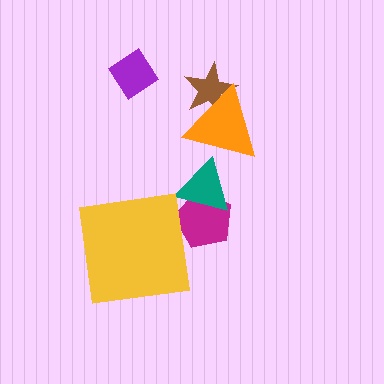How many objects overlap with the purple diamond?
0 objects overlap with the purple diamond.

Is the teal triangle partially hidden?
Yes, it is partially covered by another shape.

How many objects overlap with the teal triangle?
2 objects overlap with the teal triangle.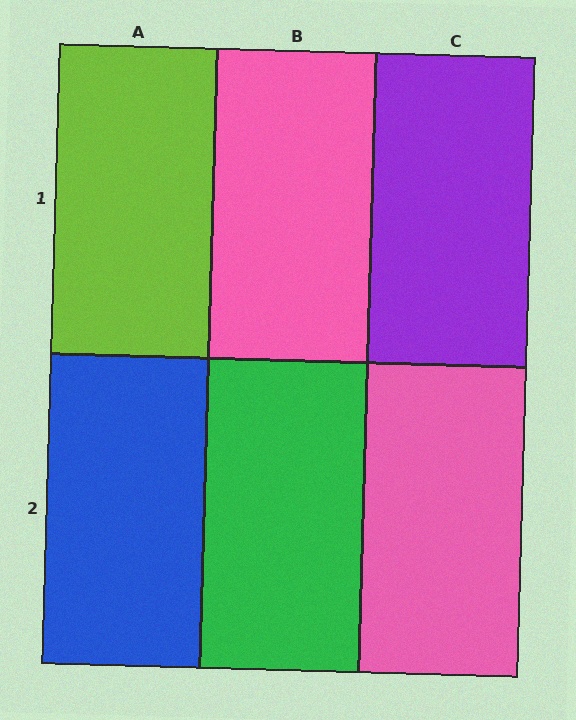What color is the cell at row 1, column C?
Purple.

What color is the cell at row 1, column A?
Lime.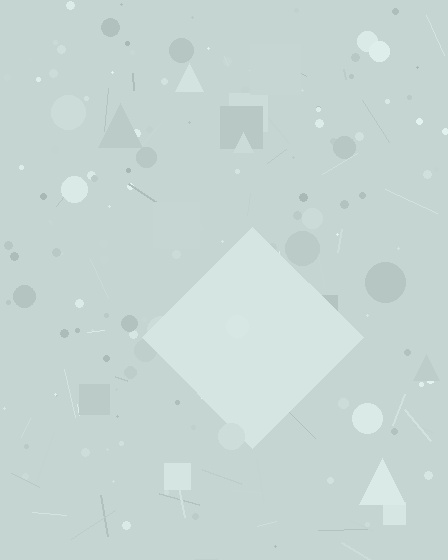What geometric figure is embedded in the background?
A diamond is embedded in the background.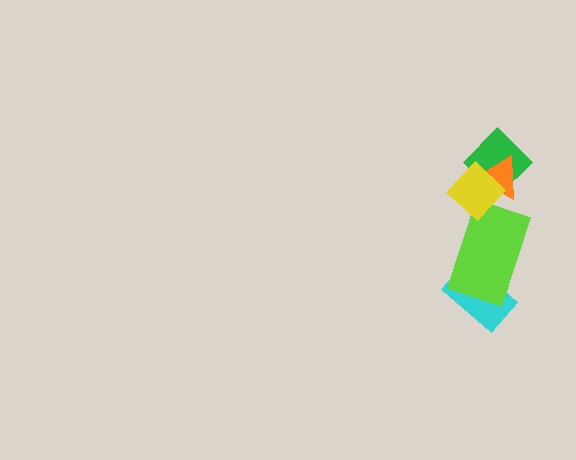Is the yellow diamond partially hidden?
No, no other shape covers it.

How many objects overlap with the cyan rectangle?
1 object overlaps with the cyan rectangle.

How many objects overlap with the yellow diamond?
3 objects overlap with the yellow diamond.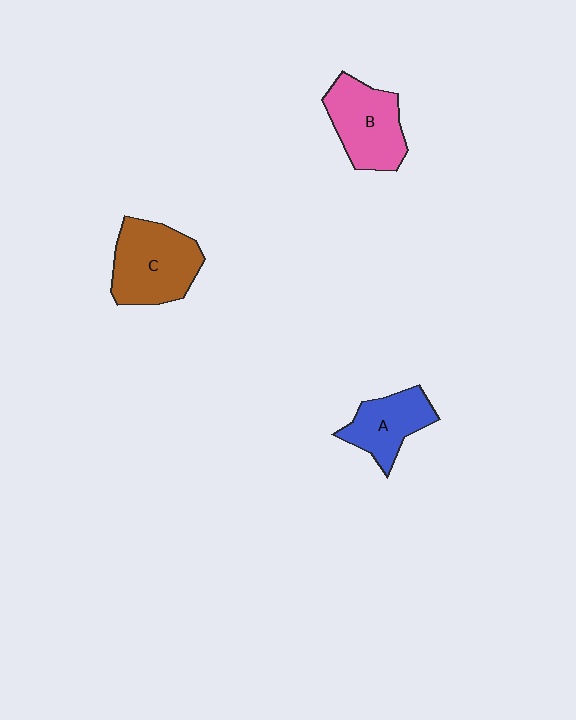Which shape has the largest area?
Shape C (brown).